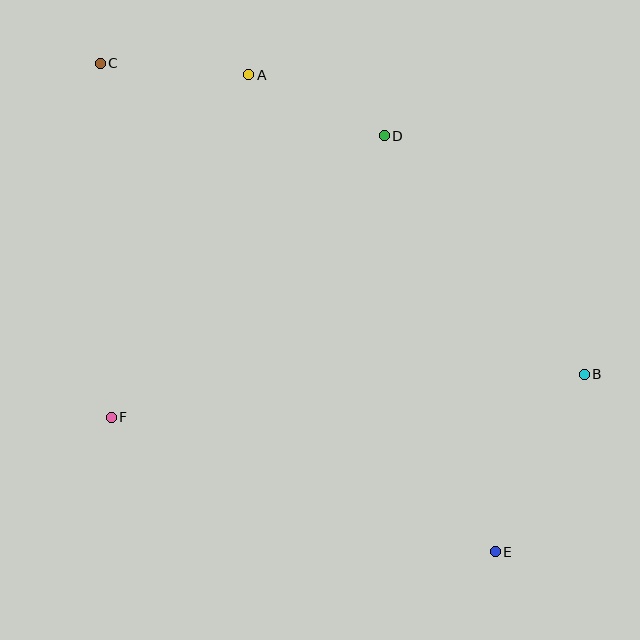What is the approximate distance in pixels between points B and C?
The distance between B and C is approximately 575 pixels.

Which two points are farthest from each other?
Points C and E are farthest from each other.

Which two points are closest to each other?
Points A and D are closest to each other.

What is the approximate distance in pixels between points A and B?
The distance between A and B is approximately 450 pixels.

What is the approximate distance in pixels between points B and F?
The distance between B and F is approximately 475 pixels.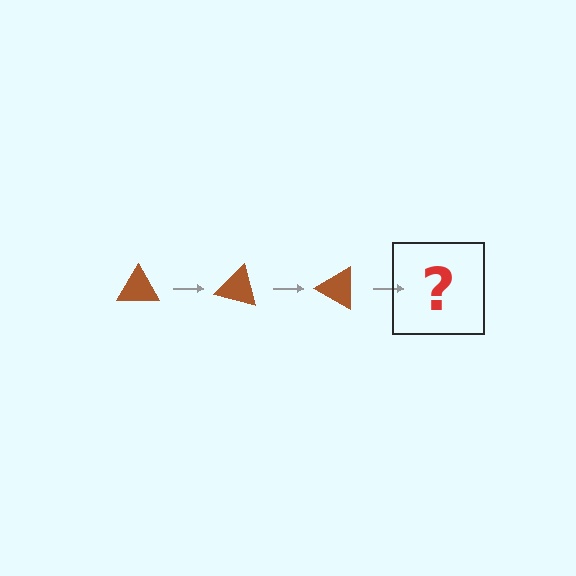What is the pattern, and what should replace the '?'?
The pattern is that the triangle rotates 15 degrees each step. The '?' should be a brown triangle rotated 45 degrees.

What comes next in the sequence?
The next element should be a brown triangle rotated 45 degrees.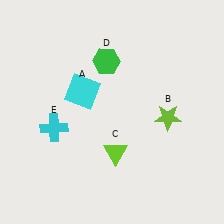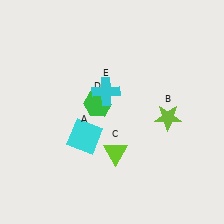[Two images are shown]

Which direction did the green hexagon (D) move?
The green hexagon (D) moved down.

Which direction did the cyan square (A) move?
The cyan square (A) moved down.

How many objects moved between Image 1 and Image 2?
3 objects moved between the two images.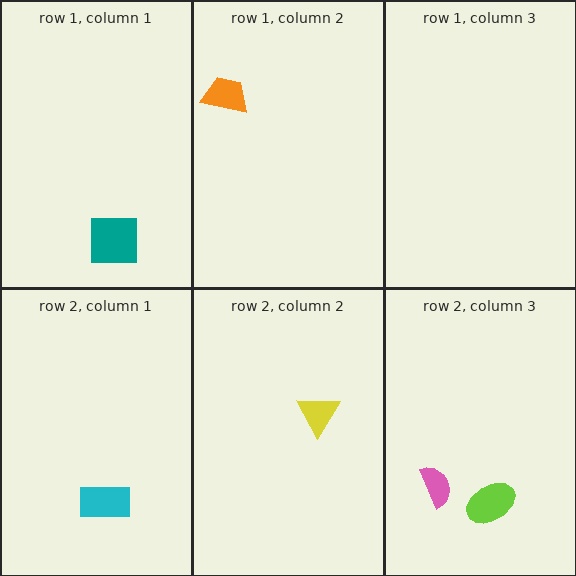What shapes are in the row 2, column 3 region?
The pink semicircle, the lime ellipse.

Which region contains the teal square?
The row 1, column 1 region.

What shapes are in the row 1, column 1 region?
The teal square.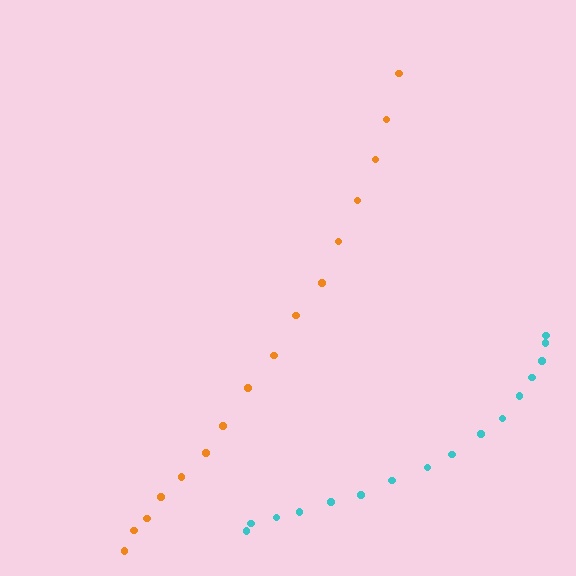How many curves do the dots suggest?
There are 2 distinct paths.